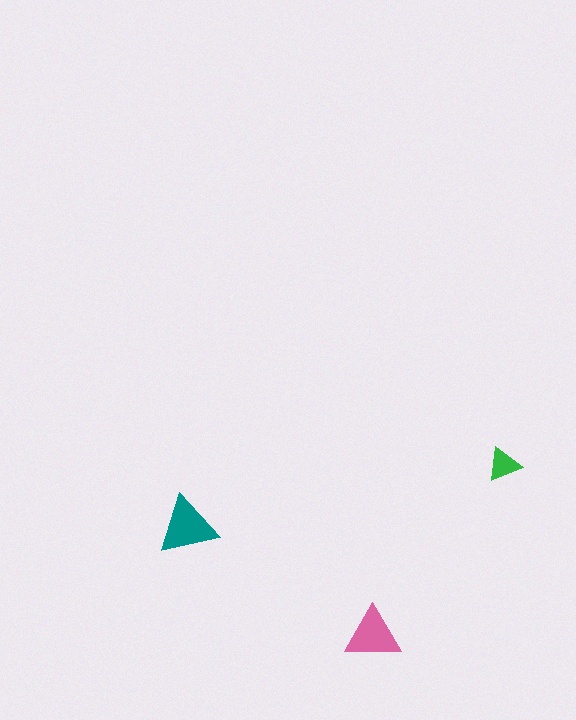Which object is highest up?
The green triangle is topmost.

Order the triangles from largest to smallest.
the teal one, the pink one, the green one.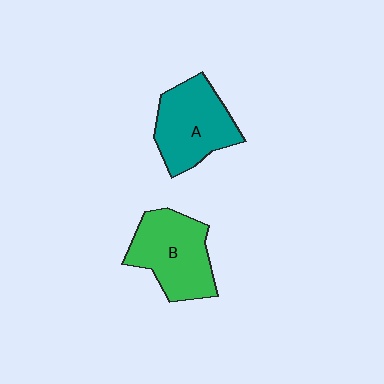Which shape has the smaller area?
Shape A (teal).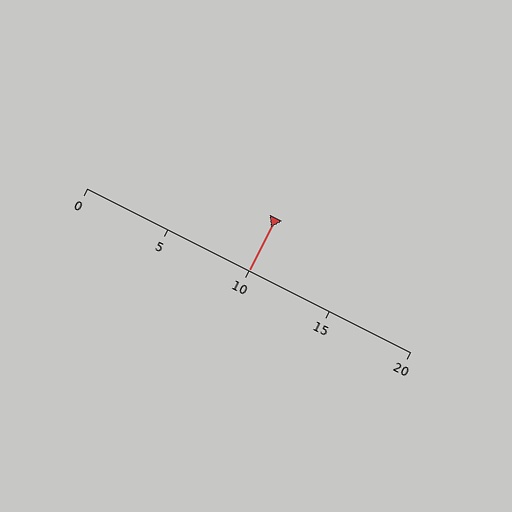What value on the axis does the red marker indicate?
The marker indicates approximately 10.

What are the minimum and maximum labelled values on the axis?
The axis runs from 0 to 20.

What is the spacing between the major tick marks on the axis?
The major ticks are spaced 5 apart.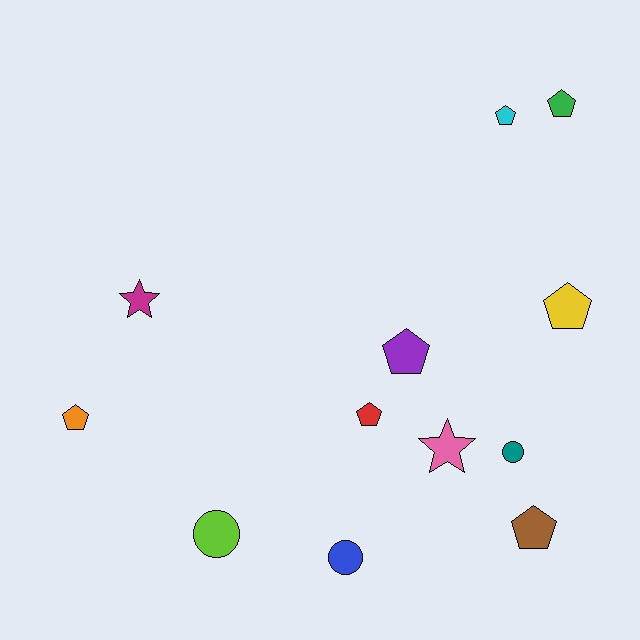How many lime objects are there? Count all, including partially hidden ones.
There is 1 lime object.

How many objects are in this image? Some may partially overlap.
There are 12 objects.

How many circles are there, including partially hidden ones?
There are 3 circles.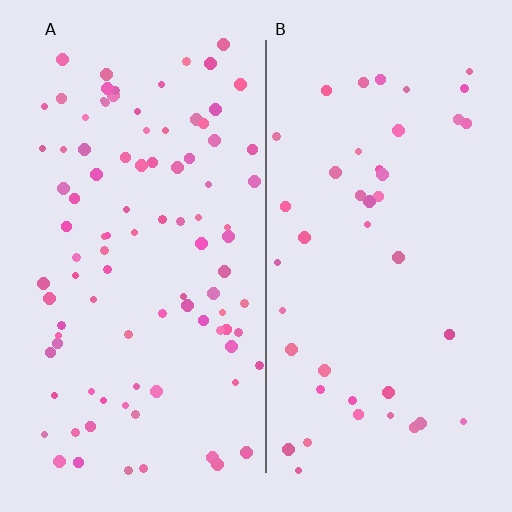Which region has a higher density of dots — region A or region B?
A (the left).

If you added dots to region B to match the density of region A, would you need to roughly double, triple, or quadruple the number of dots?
Approximately double.